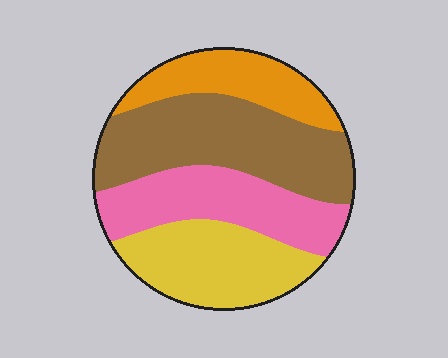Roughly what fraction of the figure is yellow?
Yellow covers about 25% of the figure.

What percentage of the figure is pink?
Pink takes up about one quarter (1/4) of the figure.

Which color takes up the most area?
Brown, at roughly 35%.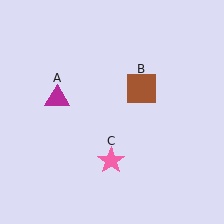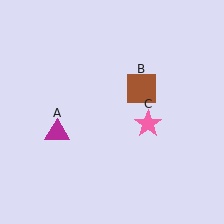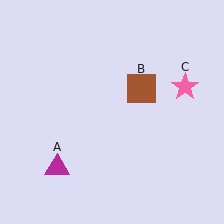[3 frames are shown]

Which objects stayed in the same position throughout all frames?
Brown square (object B) remained stationary.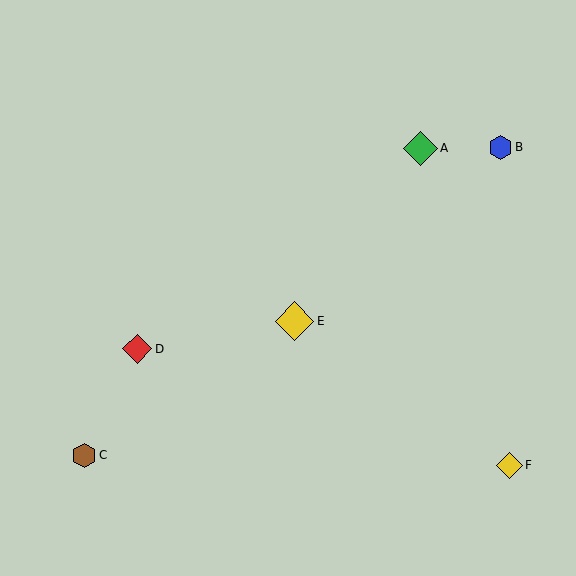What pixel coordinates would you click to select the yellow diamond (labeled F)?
Click at (509, 465) to select the yellow diamond F.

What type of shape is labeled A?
Shape A is a green diamond.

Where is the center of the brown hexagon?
The center of the brown hexagon is at (84, 455).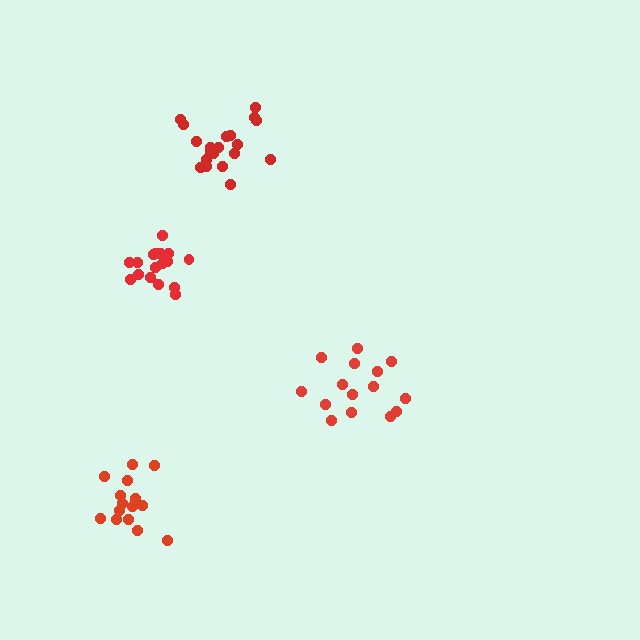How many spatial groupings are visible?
There are 4 spatial groupings.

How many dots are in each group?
Group 1: 20 dots, Group 2: 15 dots, Group 3: 15 dots, Group 4: 17 dots (67 total).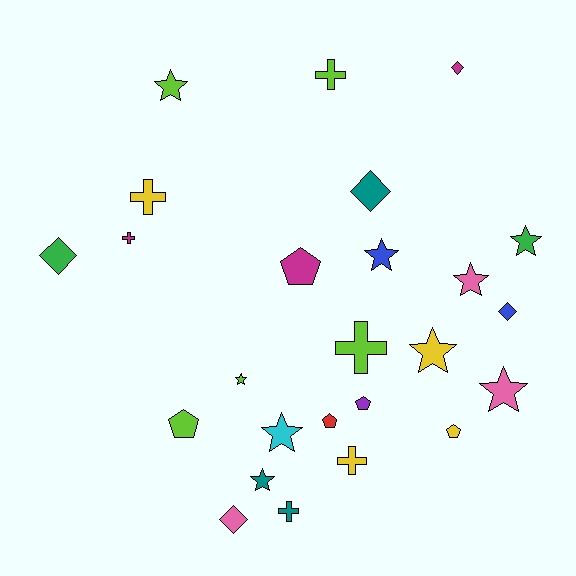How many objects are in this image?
There are 25 objects.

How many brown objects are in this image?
There are no brown objects.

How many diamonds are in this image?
There are 5 diamonds.